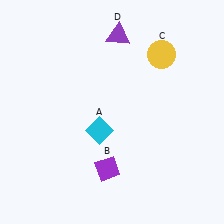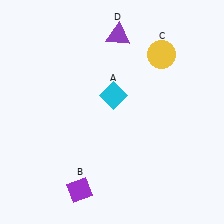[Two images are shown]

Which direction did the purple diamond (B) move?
The purple diamond (B) moved left.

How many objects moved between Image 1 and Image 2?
2 objects moved between the two images.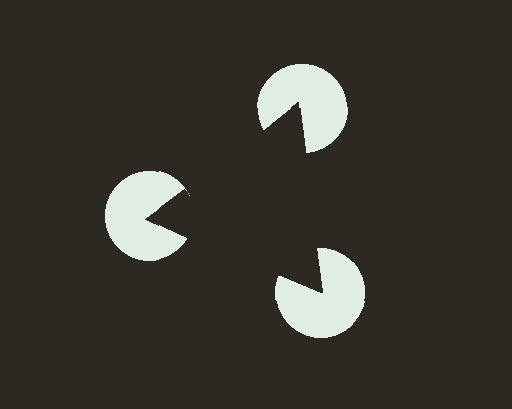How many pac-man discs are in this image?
There are 3 — one at each vertex of the illusory triangle.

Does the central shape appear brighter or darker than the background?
It typically appears slightly darker than the background, even though no actual brightness change is drawn.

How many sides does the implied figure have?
3 sides.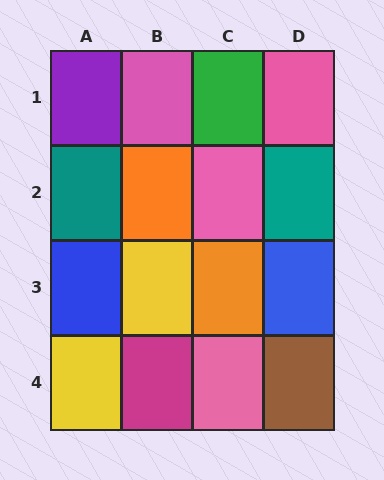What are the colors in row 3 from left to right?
Blue, yellow, orange, blue.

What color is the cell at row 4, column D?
Brown.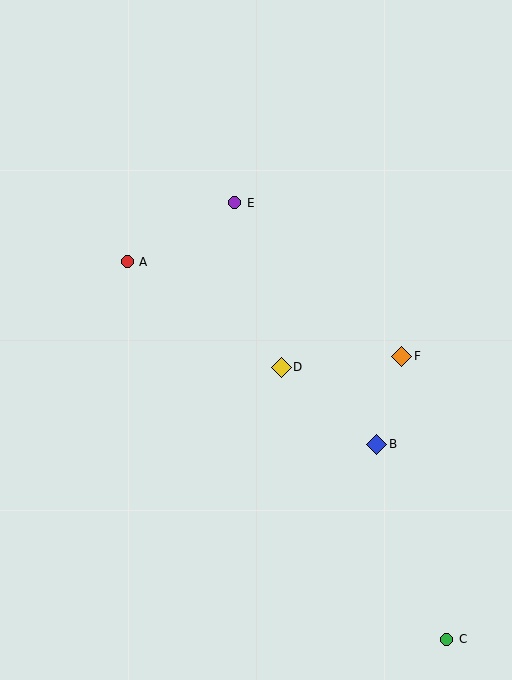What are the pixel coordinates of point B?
Point B is at (377, 444).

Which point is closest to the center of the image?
Point D at (281, 367) is closest to the center.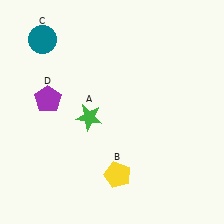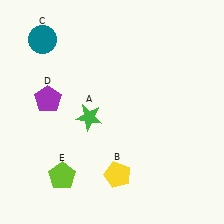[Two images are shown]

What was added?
A lime pentagon (E) was added in Image 2.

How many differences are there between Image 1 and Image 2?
There is 1 difference between the two images.